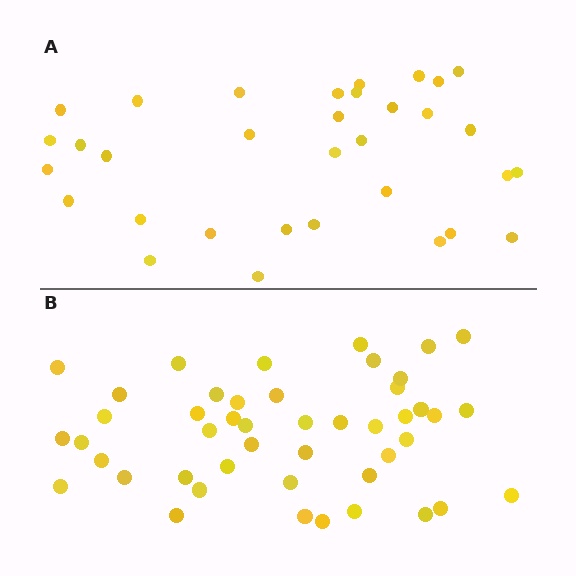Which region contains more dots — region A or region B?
Region B (the bottom region) has more dots.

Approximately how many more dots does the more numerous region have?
Region B has approximately 15 more dots than region A.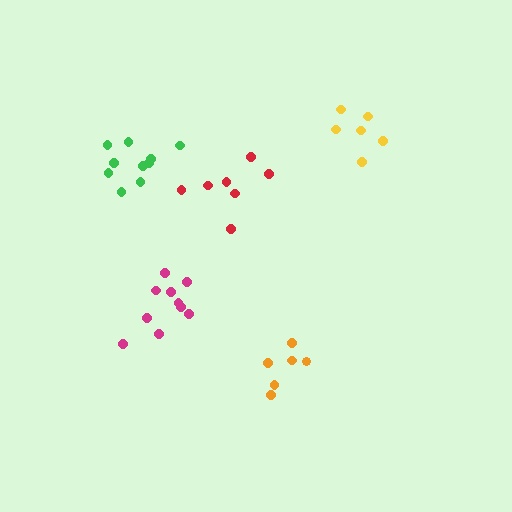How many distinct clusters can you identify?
There are 5 distinct clusters.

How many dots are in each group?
Group 1: 6 dots, Group 2: 6 dots, Group 3: 10 dots, Group 4: 10 dots, Group 5: 7 dots (39 total).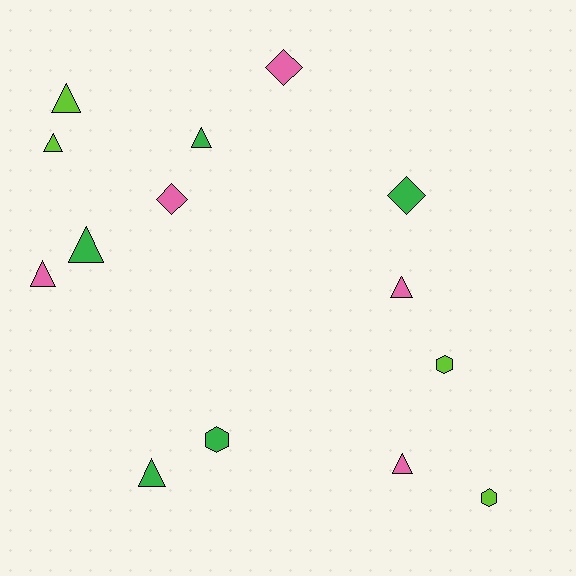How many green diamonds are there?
There is 1 green diamond.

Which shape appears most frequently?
Triangle, with 8 objects.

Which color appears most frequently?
Pink, with 5 objects.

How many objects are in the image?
There are 14 objects.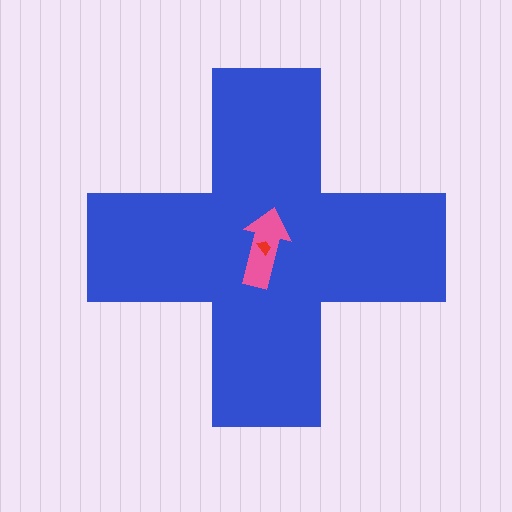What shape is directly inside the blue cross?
The pink arrow.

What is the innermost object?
The red trapezoid.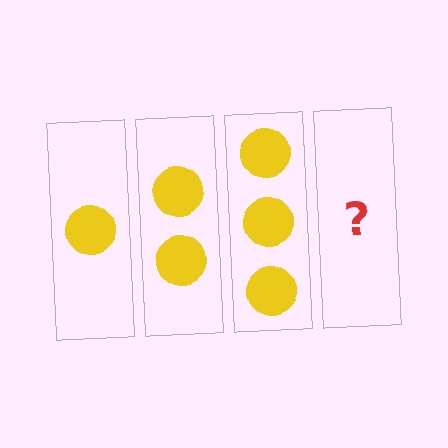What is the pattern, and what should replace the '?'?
The pattern is that each step adds one more circle. The '?' should be 4 circles.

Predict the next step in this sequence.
The next step is 4 circles.